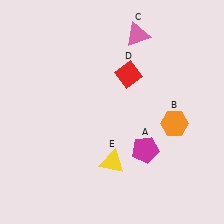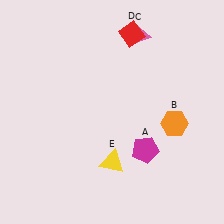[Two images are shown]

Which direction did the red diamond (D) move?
The red diamond (D) moved up.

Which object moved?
The red diamond (D) moved up.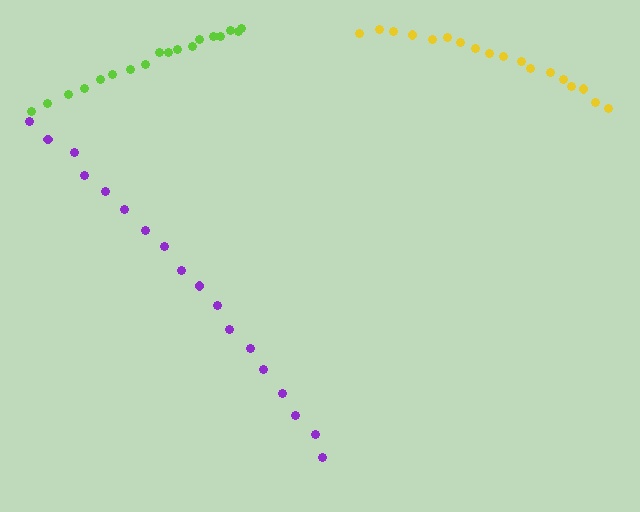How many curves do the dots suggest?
There are 3 distinct paths.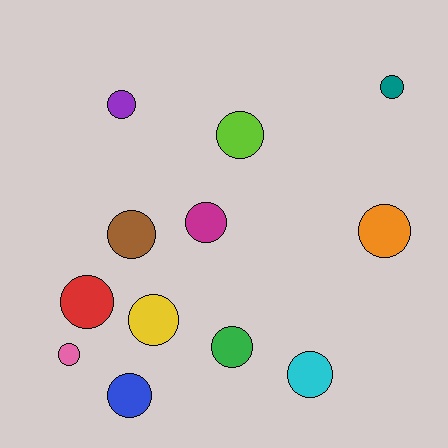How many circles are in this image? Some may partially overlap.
There are 12 circles.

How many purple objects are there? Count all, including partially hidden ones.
There is 1 purple object.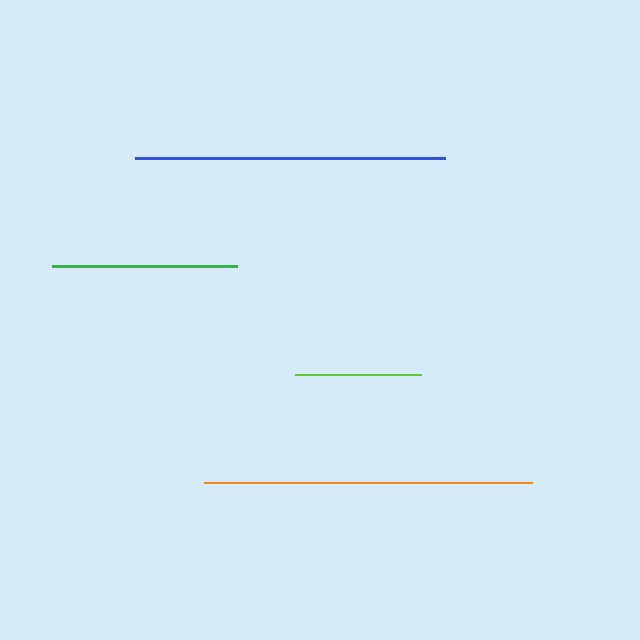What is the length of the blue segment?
The blue segment is approximately 310 pixels long.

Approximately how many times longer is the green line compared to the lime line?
The green line is approximately 1.5 times the length of the lime line.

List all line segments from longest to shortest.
From longest to shortest: orange, blue, green, lime.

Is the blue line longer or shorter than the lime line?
The blue line is longer than the lime line.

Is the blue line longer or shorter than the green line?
The blue line is longer than the green line.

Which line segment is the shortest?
The lime line is the shortest at approximately 126 pixels.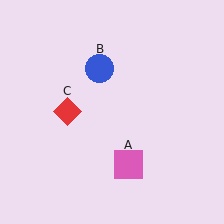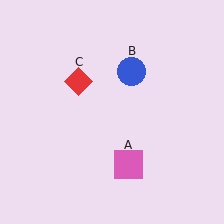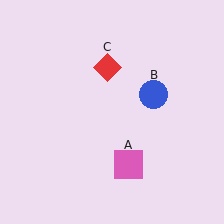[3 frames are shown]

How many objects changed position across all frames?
2 objects changed position: blue circle (object B), red diamond (object C).